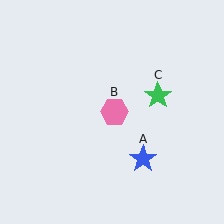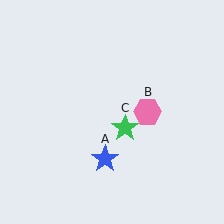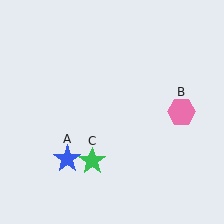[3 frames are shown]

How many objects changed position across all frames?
3 objects changed position: blue star (object A), pink hexagon (object B), green star (object C).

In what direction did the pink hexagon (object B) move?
The pink hexagon (object B) moved right.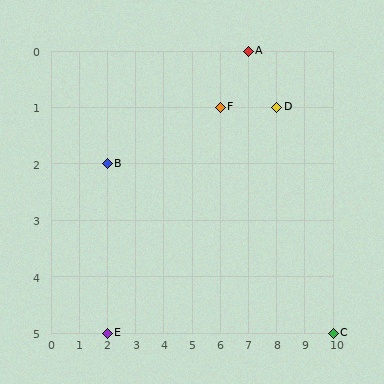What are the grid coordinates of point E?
Point E is at grid coordinates (2, 5).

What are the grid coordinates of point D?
Point D is at grid coordinates (8, 1).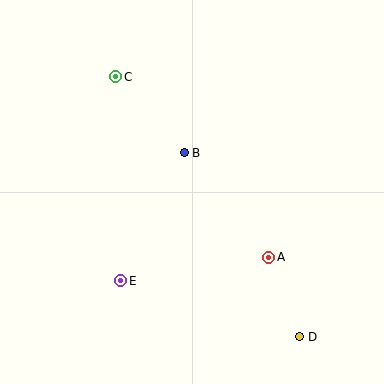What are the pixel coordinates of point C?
Point C is at (116, 77).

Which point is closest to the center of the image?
Point B at (184, 153) is closest to the center.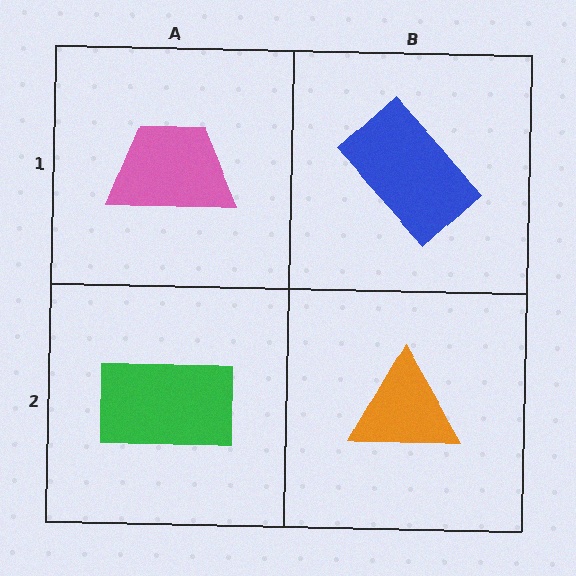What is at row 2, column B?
An orange triangle.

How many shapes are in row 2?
2 shapes.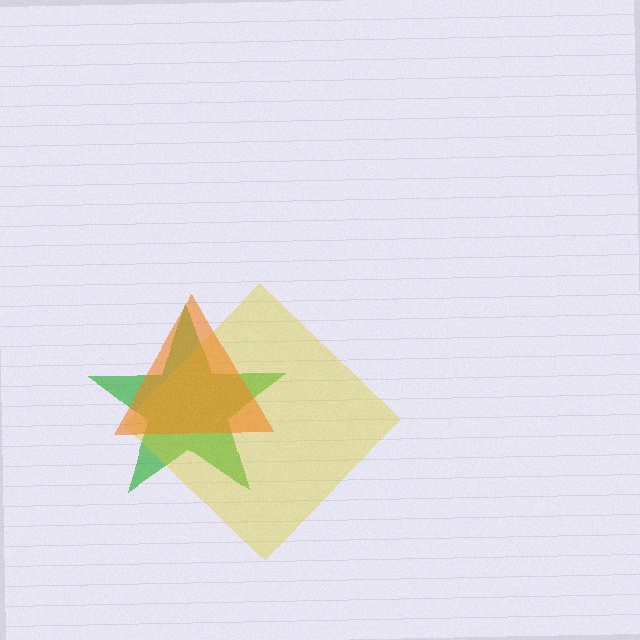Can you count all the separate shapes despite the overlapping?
Yes, there are 3 separate shapes.